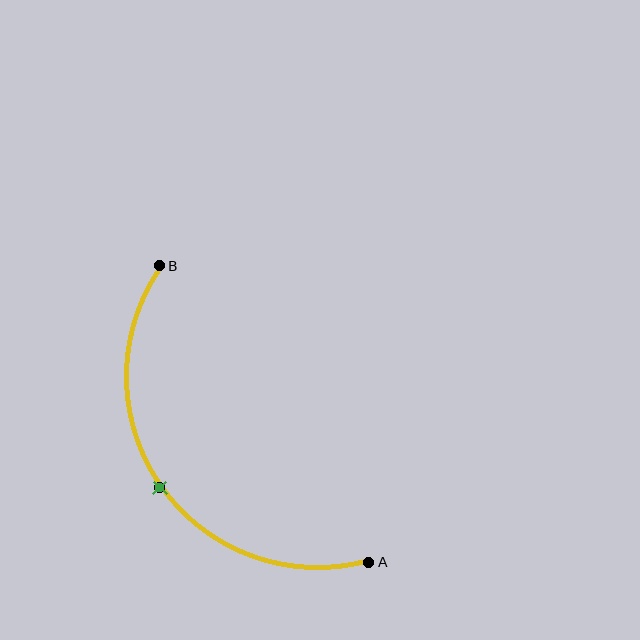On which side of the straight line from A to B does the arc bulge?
The arc bulges below and to the left of the straight line connecting A and B.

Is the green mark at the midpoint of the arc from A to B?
Yes. The green mark lies on the arc at equal arc-length from both A and B — it is the arc midpoint.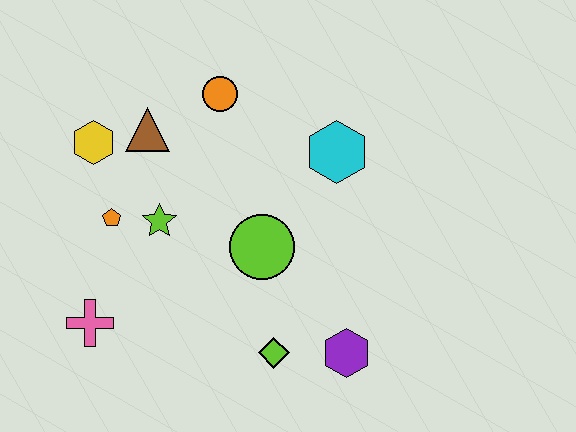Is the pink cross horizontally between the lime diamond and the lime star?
No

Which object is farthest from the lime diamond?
The yellow hexagon is farthest from the lime diamond.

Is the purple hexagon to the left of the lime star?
No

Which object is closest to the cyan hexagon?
The lime circle is closest to the cyan hexagon.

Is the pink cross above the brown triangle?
No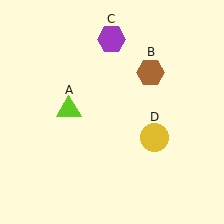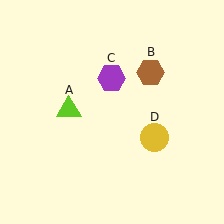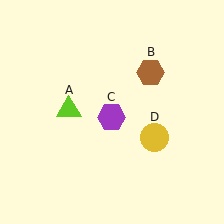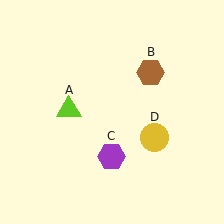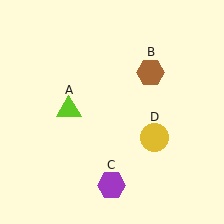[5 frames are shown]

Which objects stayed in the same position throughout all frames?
Lime triangle (object A) and brown hexagon (object B) and yellow circle (object D) remained stationary.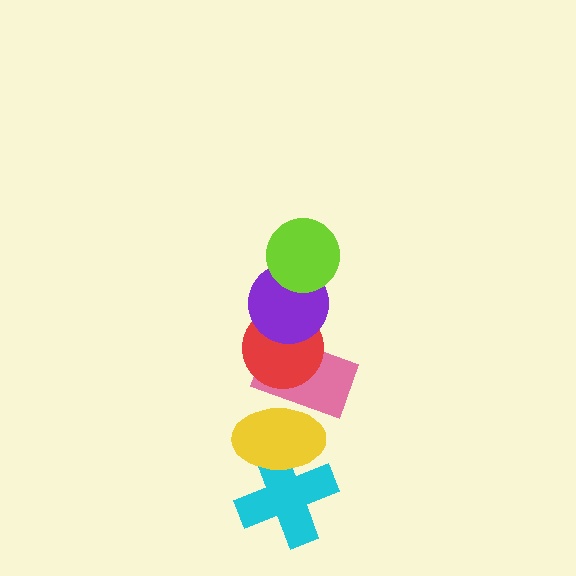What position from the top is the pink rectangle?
The pink rectangle is 4th from the top.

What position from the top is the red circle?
The red circle is 3rd from the top.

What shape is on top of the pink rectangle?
The red circle is on top of the pink rectangle.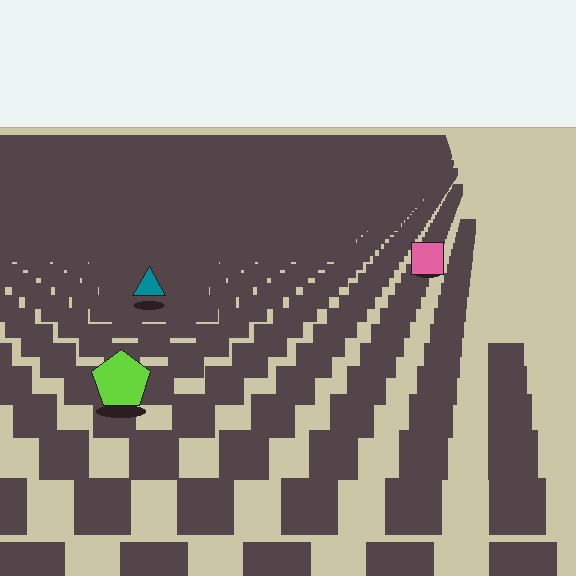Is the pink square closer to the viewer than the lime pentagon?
No. The lime pentagon is closer — you can tell from the texture gradient: the ground texture is coarser near it.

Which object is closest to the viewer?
The lime pentagon is closest. The texture marks near it are larger and more spread out.